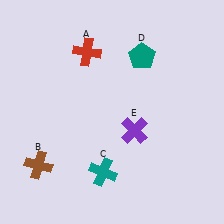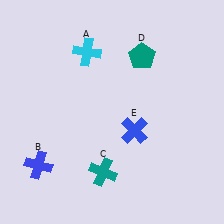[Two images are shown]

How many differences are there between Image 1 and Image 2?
There are 3 differences between the two images.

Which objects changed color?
A changed from red to cyan. B changed from brown to blue. E changed from purple to blue.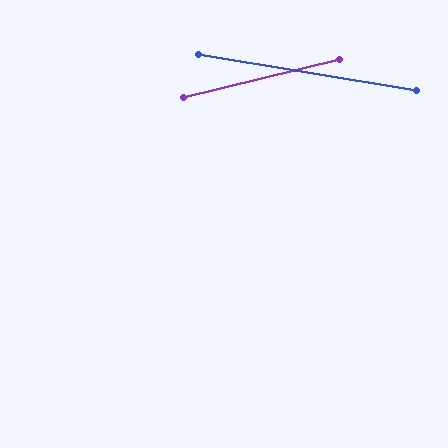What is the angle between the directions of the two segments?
Approximately 23 degrees.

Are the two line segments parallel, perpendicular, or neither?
Neither parallel nor perpendicular — they differ by about 23°.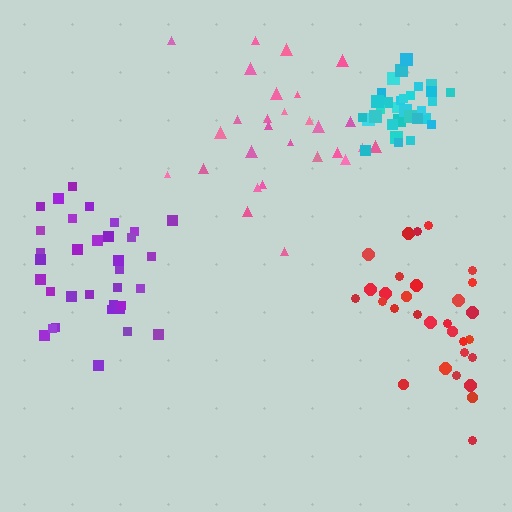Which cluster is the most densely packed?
Cyan.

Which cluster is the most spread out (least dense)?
Pink.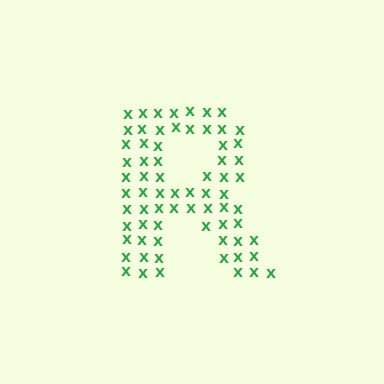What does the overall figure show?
The overall figure shows the letter R.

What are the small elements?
The small elements are letter X's.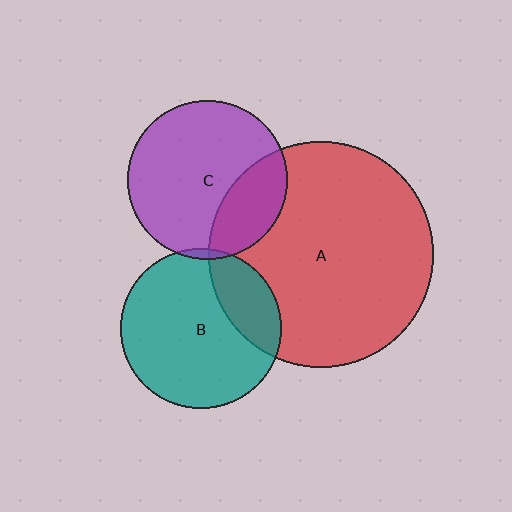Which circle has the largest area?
Circle A (red).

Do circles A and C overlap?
Yes.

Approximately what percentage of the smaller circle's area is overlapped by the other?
Approximately 25%.